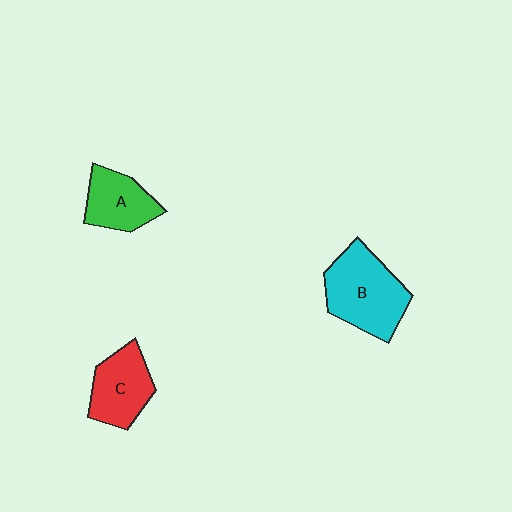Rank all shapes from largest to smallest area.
From largest to smallest: B (cyan), C (red), A (green).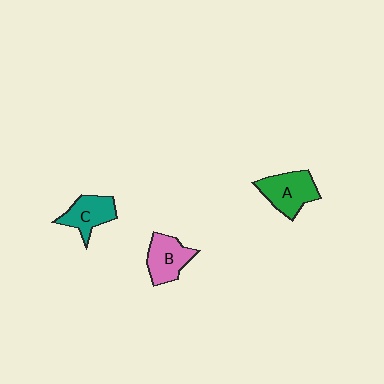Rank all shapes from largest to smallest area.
From largest to smallest: A (green), B (pink), C (teal).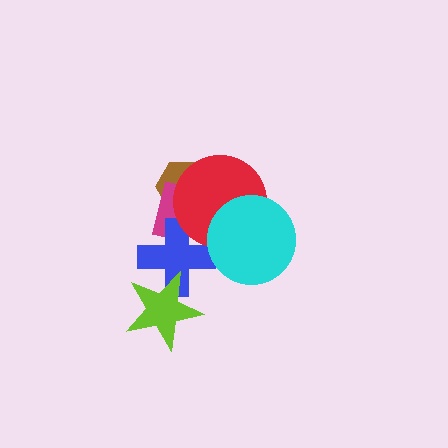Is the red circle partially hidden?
Yes, it is partially covered by another shape.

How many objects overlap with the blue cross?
3 objects overlap with the blue cross.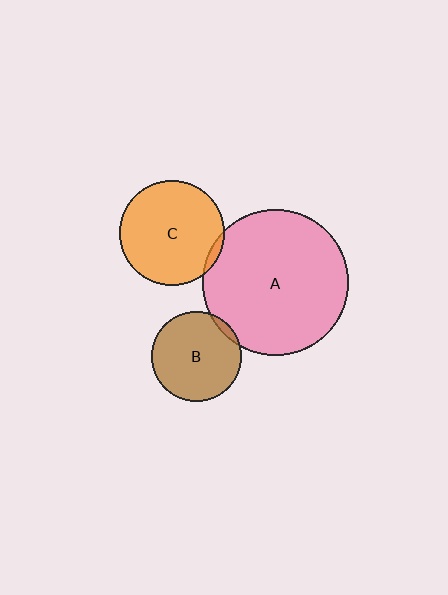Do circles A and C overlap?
Yes.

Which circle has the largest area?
Circle A (pink).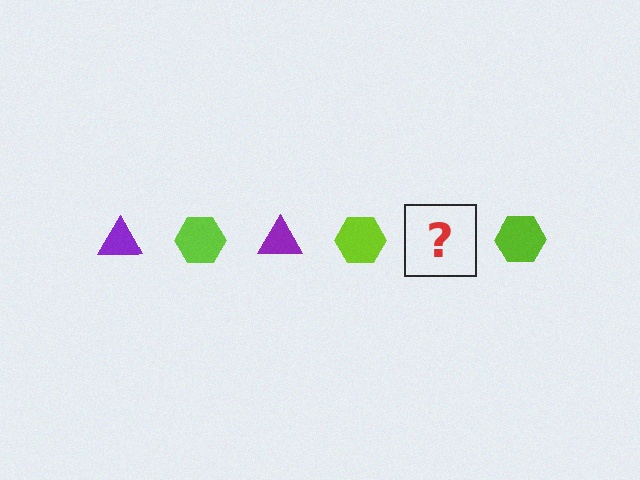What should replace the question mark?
The question mark should be replaced with a purple triangle.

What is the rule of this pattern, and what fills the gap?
The rule is that the pattern alternates between purple triangle and lime hexagon. The gap should be filled with a purple triangle.